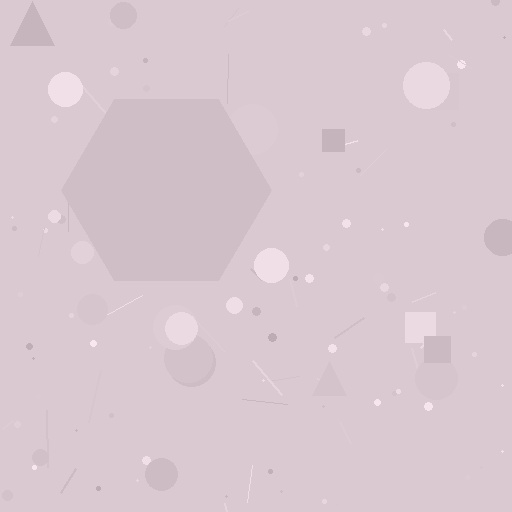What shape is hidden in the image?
A hexagon is hidden in the image.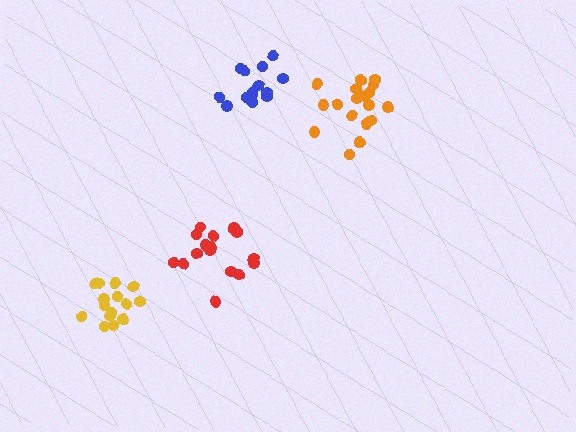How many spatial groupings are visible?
There are 4 spatial groupings.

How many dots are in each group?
Group 1: 14 dots, Group 2: 18 dots, Group 3: 17 dots, Group 4: 15 dots (64 total).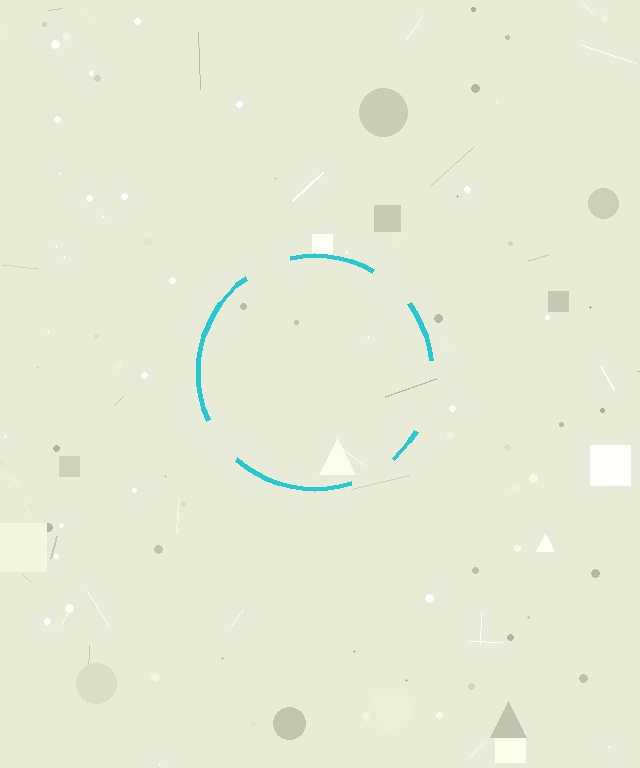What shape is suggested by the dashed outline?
The dashed outline suggests a circle.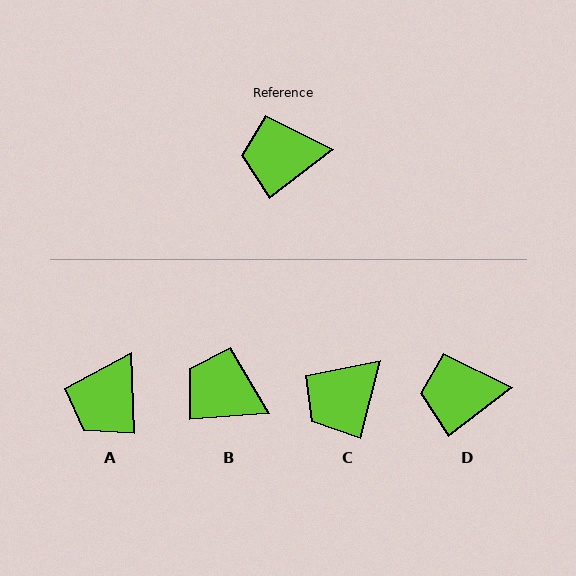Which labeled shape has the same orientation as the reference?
D.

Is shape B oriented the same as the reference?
No, it is off by about 33 degrees.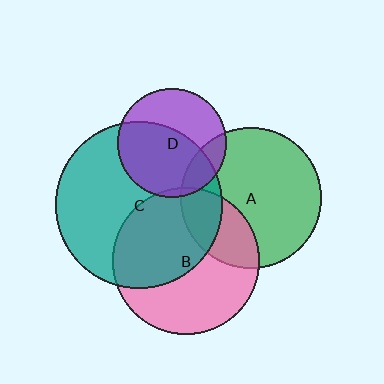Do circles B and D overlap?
Yes.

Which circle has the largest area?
Circle C (teal).